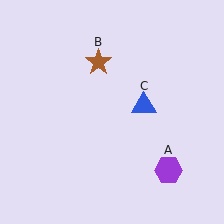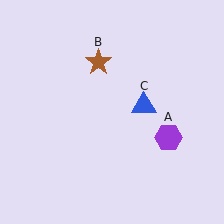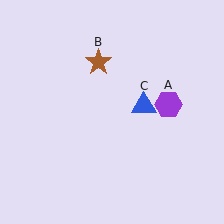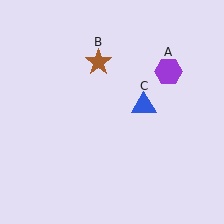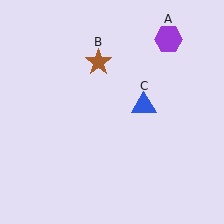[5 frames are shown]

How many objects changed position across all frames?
1 object changed position: purple hexagon (object A).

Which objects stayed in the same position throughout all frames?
Brown star (object B) and blue triangle (object C) remained stationary.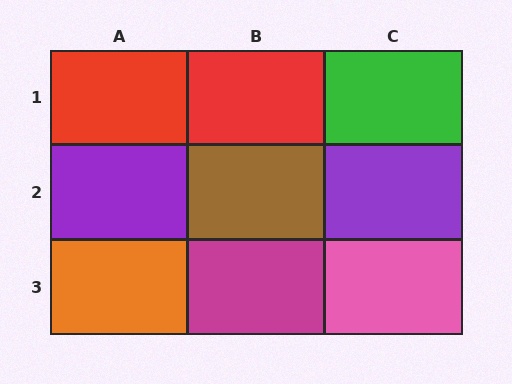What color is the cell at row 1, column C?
Green.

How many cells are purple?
2 cells are purple.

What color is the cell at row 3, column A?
Orange.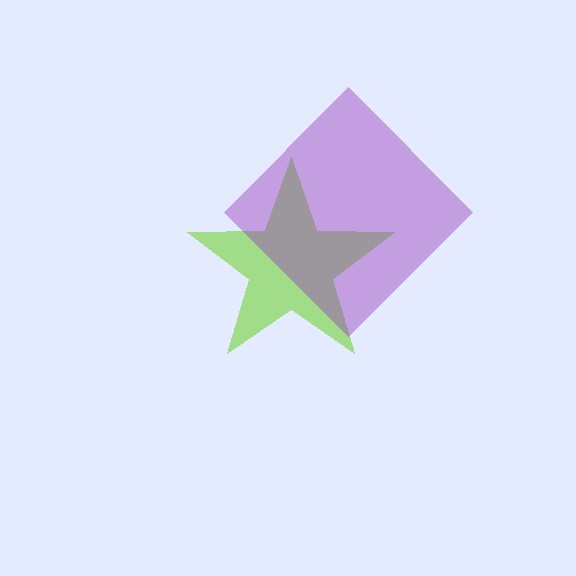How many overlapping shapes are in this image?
There are 2 overlapping shapes in the image.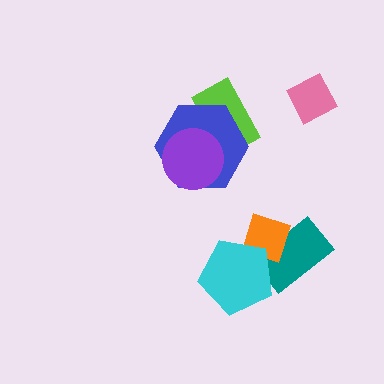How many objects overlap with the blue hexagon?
2 objects overlap with the blue hexagon.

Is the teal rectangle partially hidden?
Yes, it is partially covered by another shape.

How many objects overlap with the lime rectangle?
2 objects overlap with the lime rectangle.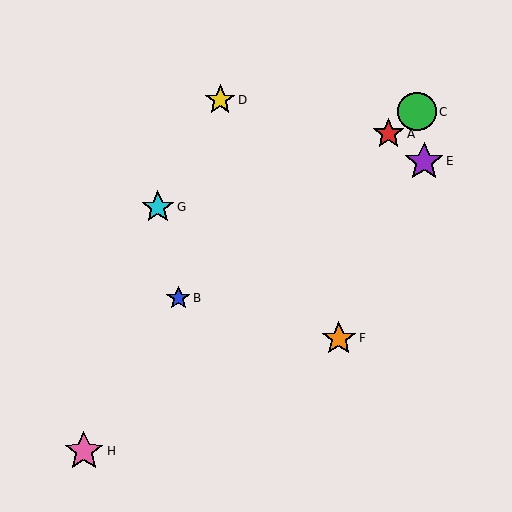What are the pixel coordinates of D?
Object D is at (220, 100).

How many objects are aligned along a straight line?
3 objects (A, B, C) are aligned along a straight line.